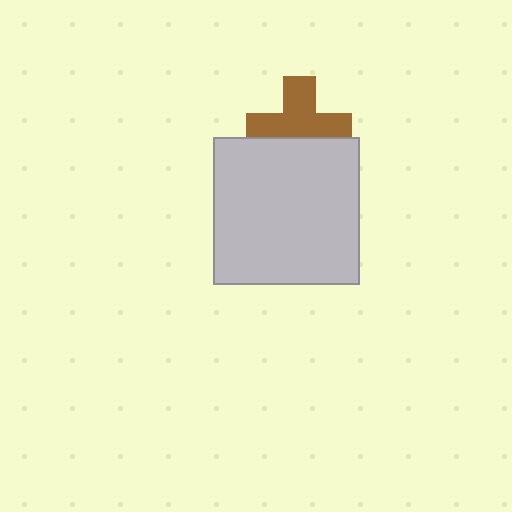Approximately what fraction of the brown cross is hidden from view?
Roughly 35% of the brown cross is hidden behind the light gray square.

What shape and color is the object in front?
The object in front is a light gray square.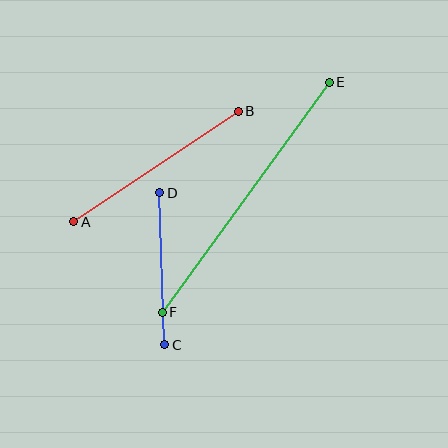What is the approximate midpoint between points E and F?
The midpoint is at approximately (246, 197) pixels.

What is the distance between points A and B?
The distance is approximately 198 pixels.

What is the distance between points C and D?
The distance is approximately 152 pixels.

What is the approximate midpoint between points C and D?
The midpoint is at approximately (162, 269) pixels.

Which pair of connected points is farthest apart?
Points E and F are farthest apart.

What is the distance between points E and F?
The distance is approximately 284 pixels.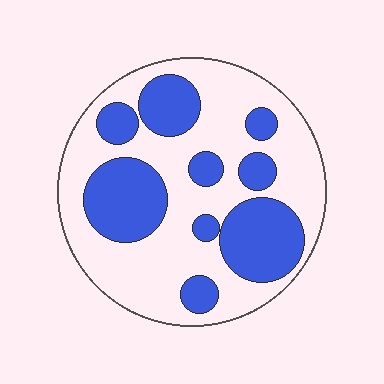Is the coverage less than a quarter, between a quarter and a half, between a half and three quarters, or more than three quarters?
Between a quarter and a half.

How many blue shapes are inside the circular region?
9.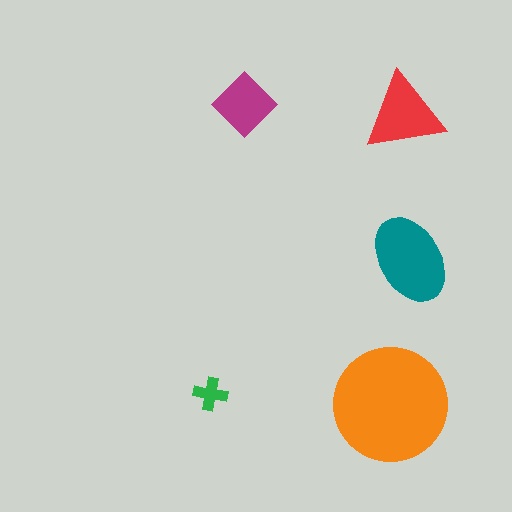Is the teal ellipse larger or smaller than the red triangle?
Larger.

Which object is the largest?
The orange circle.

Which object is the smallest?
The green cross.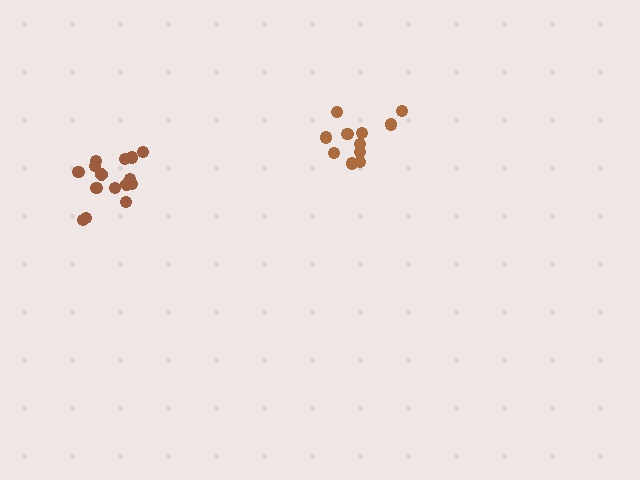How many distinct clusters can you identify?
There are 2 distinct clusters.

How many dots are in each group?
Group 1: 15 dots, Group 2: 11 dots (26 total).